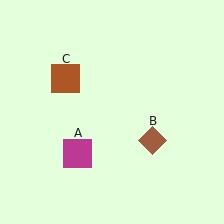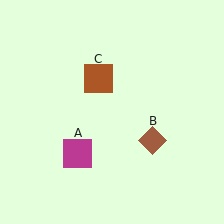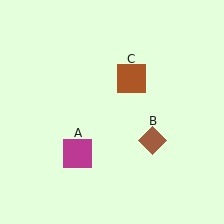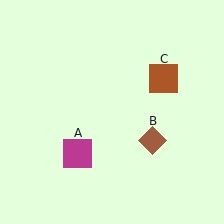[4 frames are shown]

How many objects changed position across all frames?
1 object changed position: brown square (object C).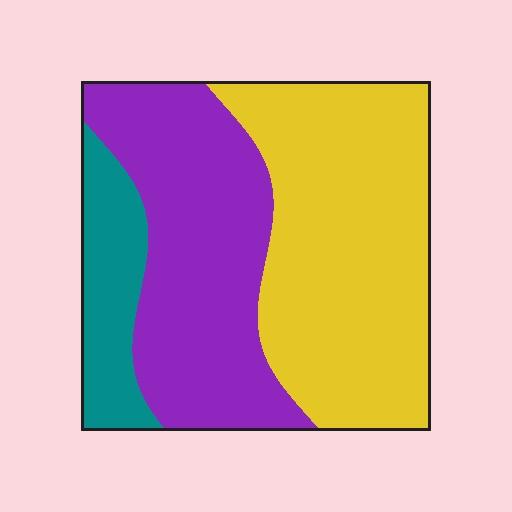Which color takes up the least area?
Teal, at roughly 15%.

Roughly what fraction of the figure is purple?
Purple covers roughly 40% of the figure.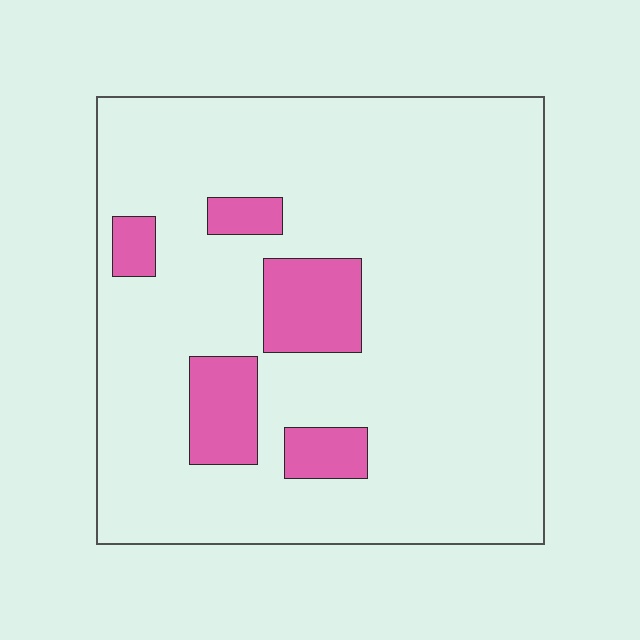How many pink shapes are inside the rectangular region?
5.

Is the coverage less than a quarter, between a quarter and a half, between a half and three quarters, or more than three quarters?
Less than a quarter.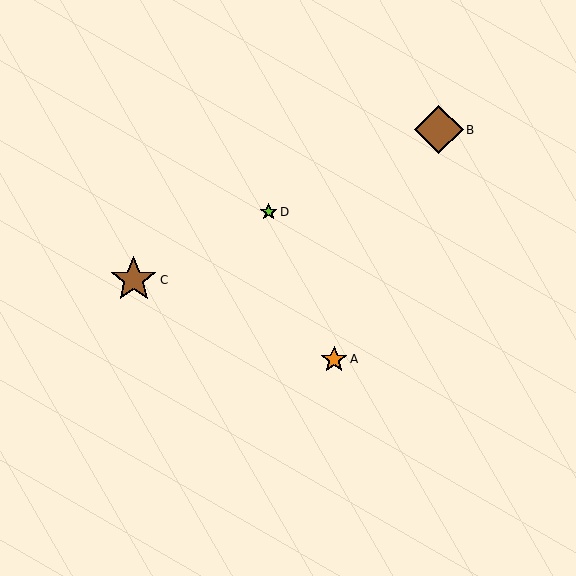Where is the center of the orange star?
The center of the orange star is at (334, 359).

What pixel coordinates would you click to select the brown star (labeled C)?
Click at (134, 280) to select the brown star C.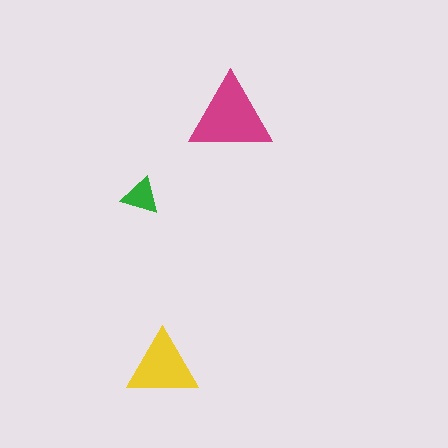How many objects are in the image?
There are 3 objects in the image.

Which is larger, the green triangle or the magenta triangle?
The magenta one.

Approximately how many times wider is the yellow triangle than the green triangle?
About 2 times wider.